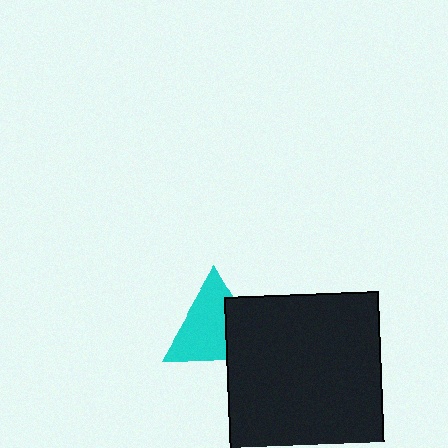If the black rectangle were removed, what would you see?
You would see the complete cyan triangle.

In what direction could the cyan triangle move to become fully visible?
The cyan triangle could move left. That would shift it out from behind the black rectangle entirely.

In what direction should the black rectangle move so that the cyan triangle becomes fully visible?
The black rectangle should move right. That is the shortest direction to clear the overlap and leave the cyan triangle fully visible.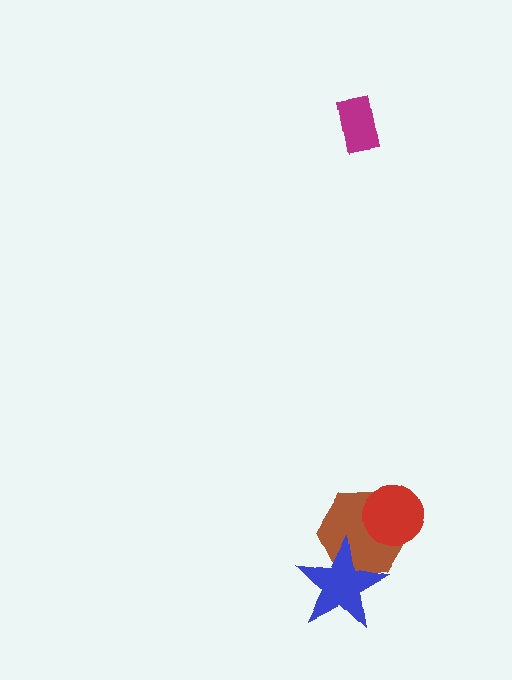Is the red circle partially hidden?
No, no other shape covers it.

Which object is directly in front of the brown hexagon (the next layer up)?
The blue star is directly in front of the brown hexagon.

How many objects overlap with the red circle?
1 object overlaps with the red circle.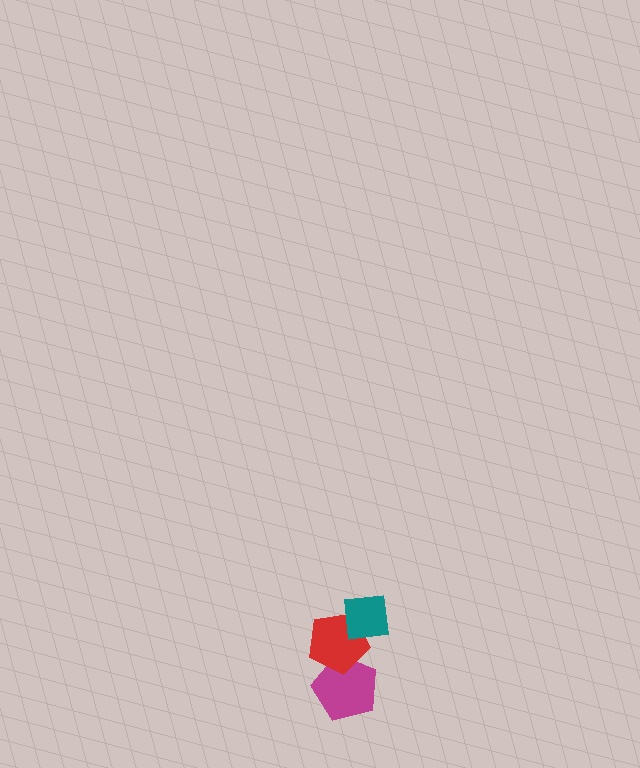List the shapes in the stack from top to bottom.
From top to bottom: the teal square, the red pentagon, the magenta pentagon.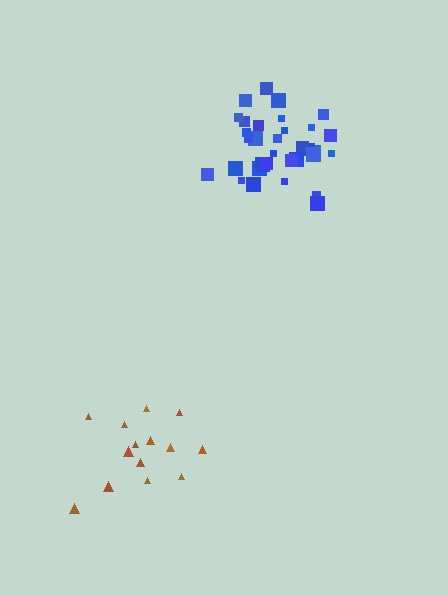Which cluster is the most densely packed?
Blue.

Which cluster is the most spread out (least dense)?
Brown.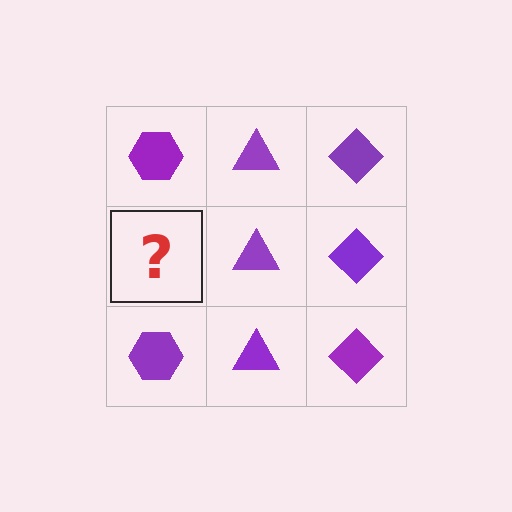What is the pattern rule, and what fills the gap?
The rule is that each column has a consistent shape. The gap should be filled with a purple hexagon.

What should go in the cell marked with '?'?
The missing cell should contain a purple hexagon.